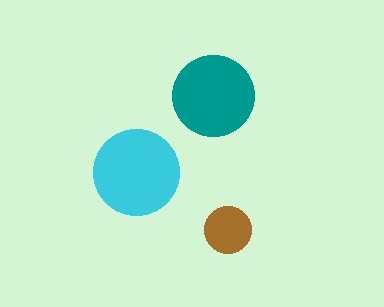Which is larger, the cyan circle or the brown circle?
The cyan one.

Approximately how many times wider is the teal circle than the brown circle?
About 1.5 times wider.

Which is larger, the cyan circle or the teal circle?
The cyan one.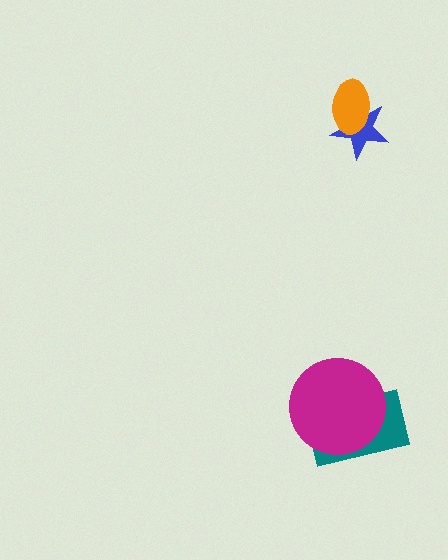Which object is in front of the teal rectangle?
The magenta circle is in front of the teal rectangle.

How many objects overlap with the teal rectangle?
1 object overlaps with the teal rectangle.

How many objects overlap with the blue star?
1 object overlaps with the blue star.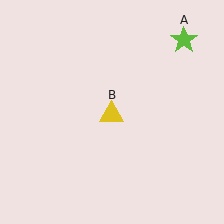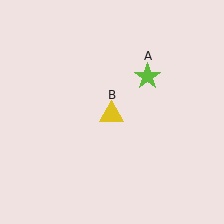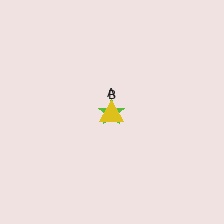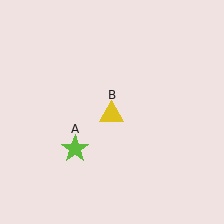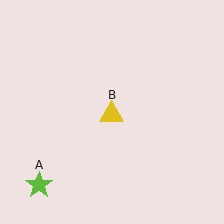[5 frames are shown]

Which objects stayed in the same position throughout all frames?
Yellow triangle (object B) remained stationary.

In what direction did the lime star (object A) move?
The lime star (object A) moved down and to the left.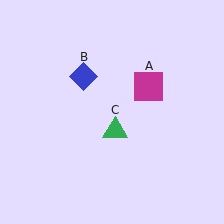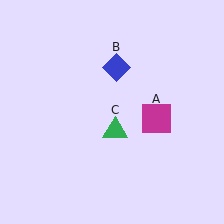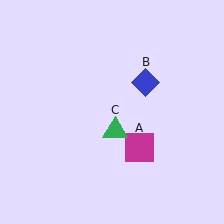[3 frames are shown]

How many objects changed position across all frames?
2 objects changed position: magenta square (object A), blue diamond (object B).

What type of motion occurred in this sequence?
The magenta square (object A), blue diamond (object B) rotated clockwise around the center of the scene.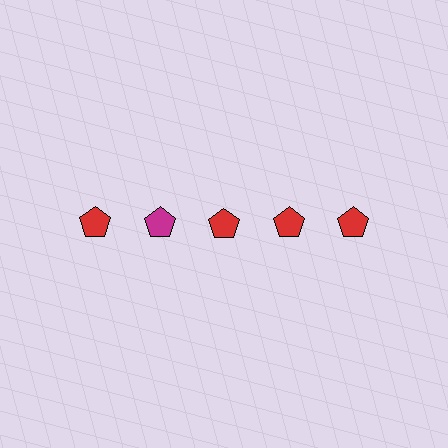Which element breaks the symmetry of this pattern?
The magenta pentagon in the top row, second from left column breaks the symmetry. All other shapes are red pentagons.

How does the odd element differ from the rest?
It has a different color: magenta instead of red.